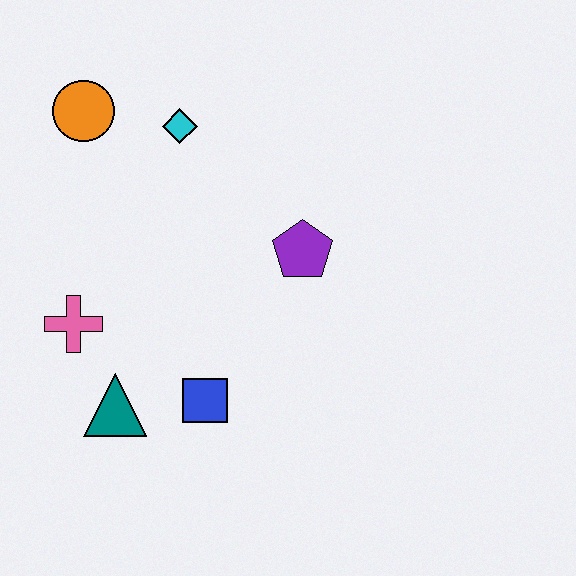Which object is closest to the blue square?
The teal triangle is closest to the blue square.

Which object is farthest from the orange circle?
The blue square is farthest from the orange circle.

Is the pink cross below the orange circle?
Yes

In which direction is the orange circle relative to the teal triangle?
The orange circle is above the teal triangle.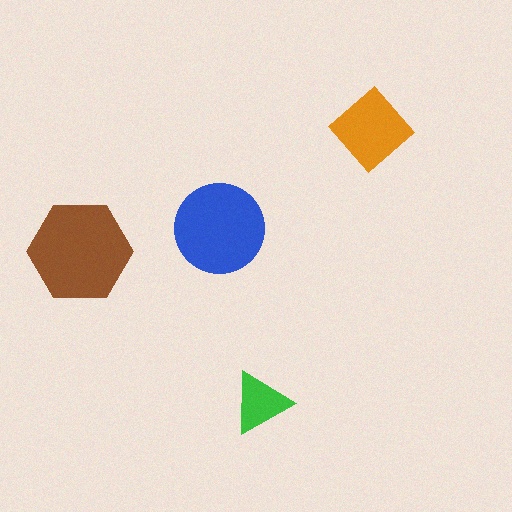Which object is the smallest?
The green triangle.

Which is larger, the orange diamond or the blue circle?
The blue circle.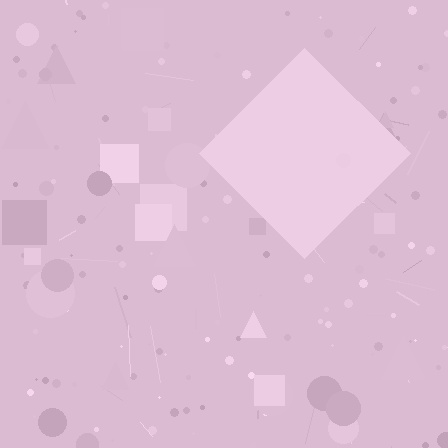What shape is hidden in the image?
A diamond is hidden in the image.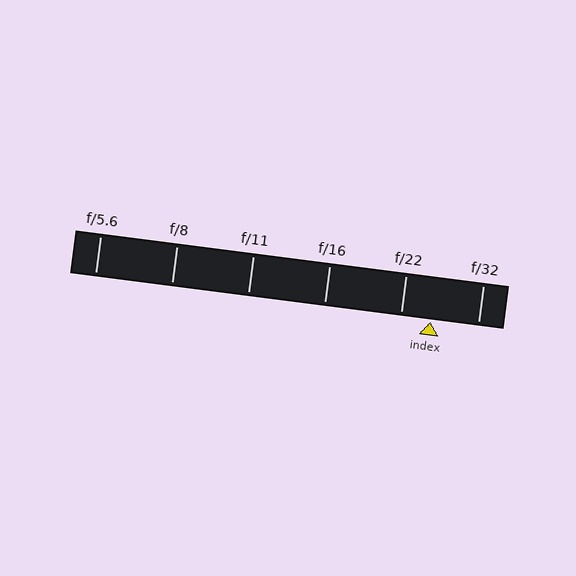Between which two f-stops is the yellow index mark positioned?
The index mark is between f/22 and f/32.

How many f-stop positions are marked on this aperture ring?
There are 6 f-stop positions marked.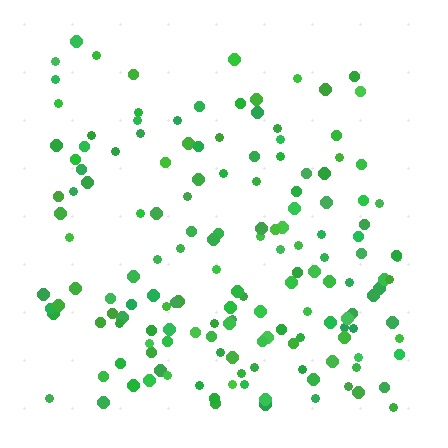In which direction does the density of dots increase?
From top to bottom, with the bottom side densest.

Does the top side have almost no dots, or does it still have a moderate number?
Still a moderate number, just noticeably fewer than the bottom.